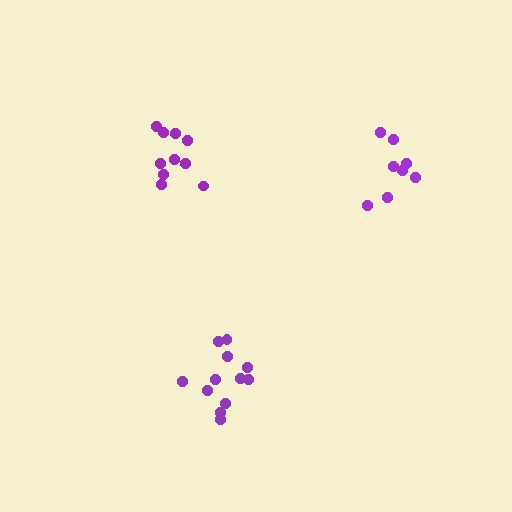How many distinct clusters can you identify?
There are 3 distinct clusters.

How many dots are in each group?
Group 1: 10 dots, Group 2: 12 dots, Group 3: 8 dots (30 total).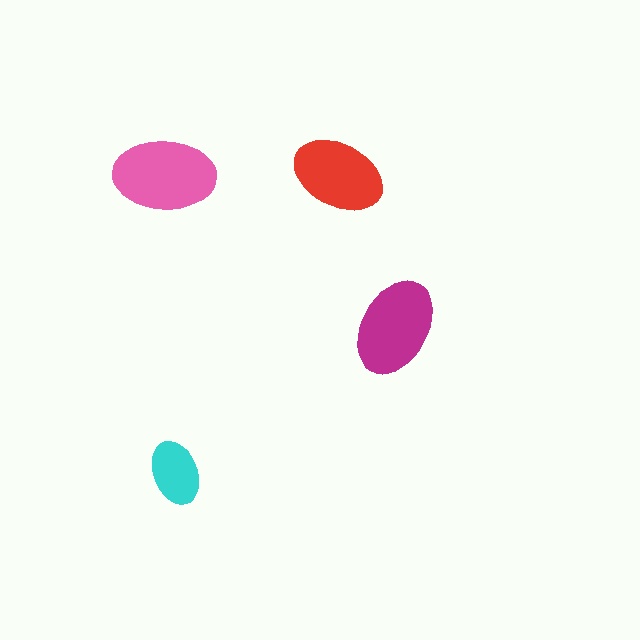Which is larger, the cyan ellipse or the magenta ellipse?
The magenta one.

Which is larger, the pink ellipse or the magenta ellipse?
The pink one.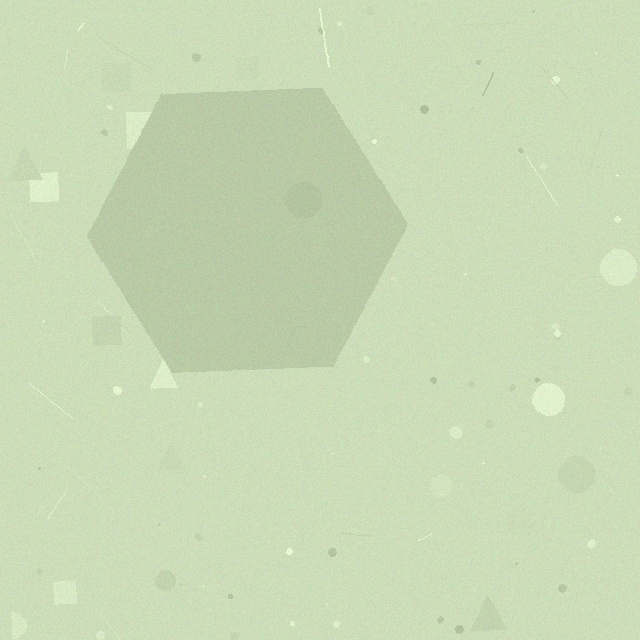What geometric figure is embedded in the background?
A hexagon is embedded in the background.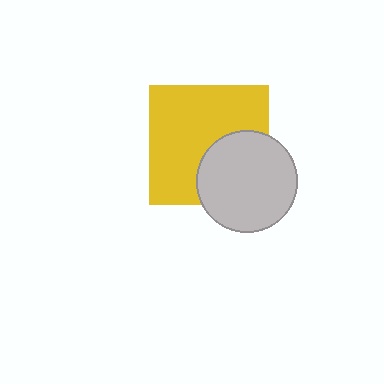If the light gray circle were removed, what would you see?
You would see the complete yellow square.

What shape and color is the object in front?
The object in front is a light gray circle.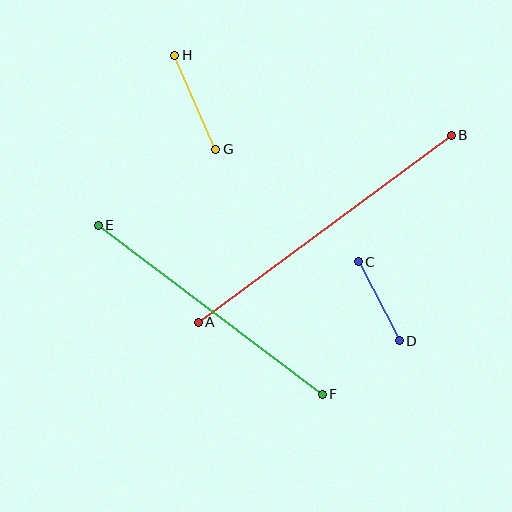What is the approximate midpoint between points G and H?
The midpoint is at approximately (195, 102) pixels.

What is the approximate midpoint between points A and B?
The midpoint is at approximately (325, 229) pixels.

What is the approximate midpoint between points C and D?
The midpoint is at approximately (379, 301) pixels.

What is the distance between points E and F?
The distance is approximately 280 pixels.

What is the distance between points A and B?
The distance is approximately 315 pixels.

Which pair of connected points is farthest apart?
Points A and B are farthest apart.